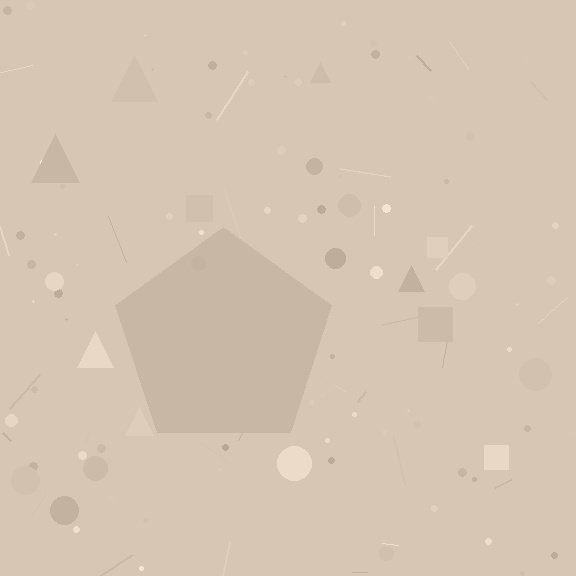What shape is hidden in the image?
A pentagon is hidden in the image.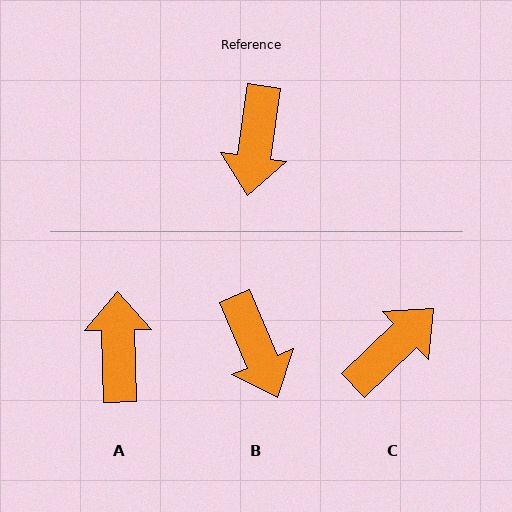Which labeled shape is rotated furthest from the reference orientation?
A, about 170 degrees away.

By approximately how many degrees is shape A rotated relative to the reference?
Approximately 170 degrees clockwise.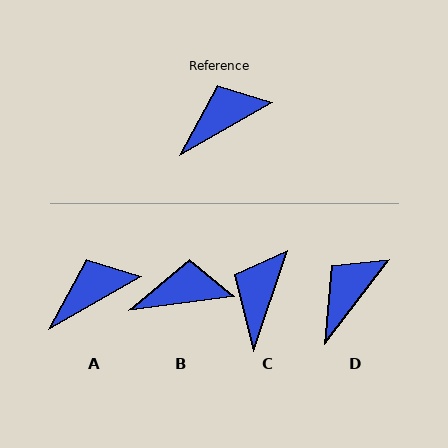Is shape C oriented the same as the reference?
No, it is off by about 42 degrees.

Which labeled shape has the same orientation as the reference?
A.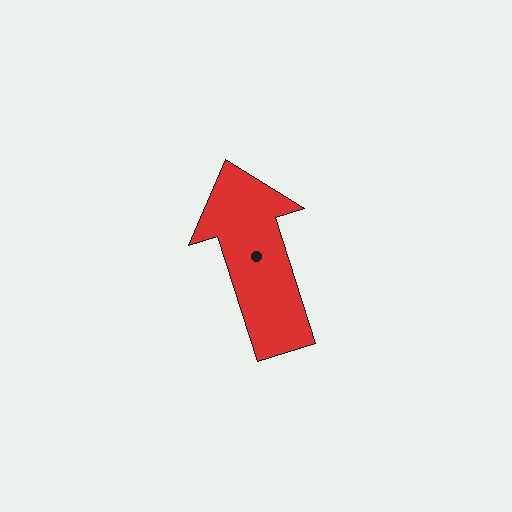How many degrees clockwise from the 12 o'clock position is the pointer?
Approximately 342 degrees.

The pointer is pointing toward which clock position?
Roughly 11 o'clock.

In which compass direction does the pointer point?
North.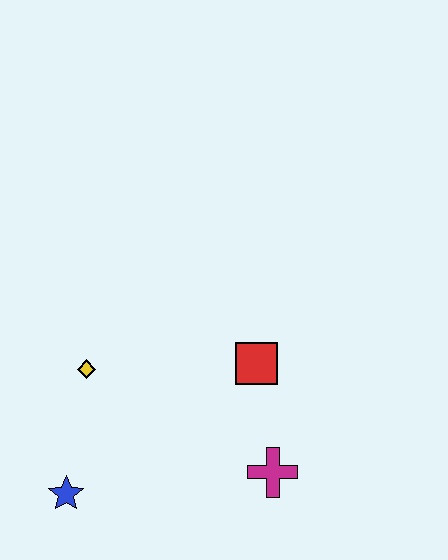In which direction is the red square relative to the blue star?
The red square is to the right of the blue star.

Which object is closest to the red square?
The magenta cross is closest to the red square.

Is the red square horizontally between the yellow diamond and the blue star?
No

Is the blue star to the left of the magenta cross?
Yes